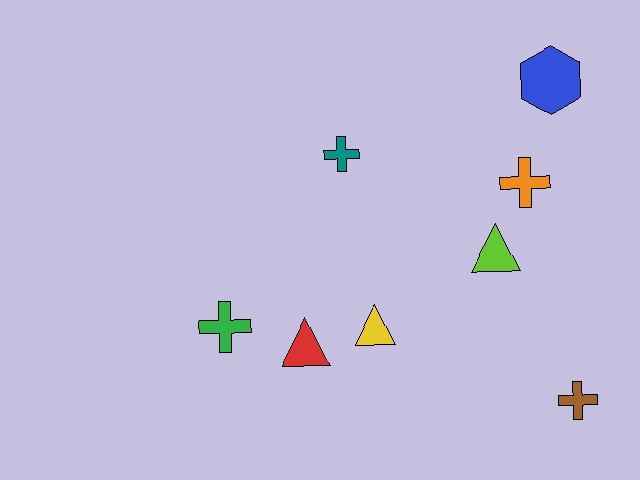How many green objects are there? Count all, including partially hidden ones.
There is 1 green object.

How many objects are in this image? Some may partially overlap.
There are 8 objects.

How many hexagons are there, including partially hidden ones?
There is 1 hexagon.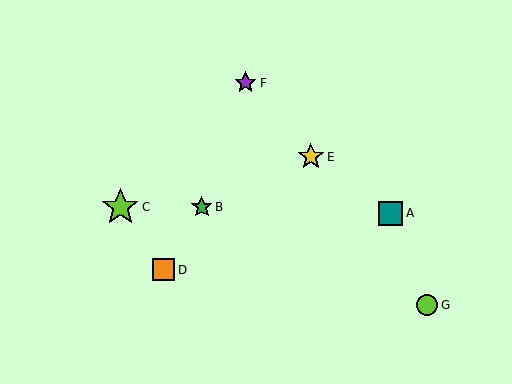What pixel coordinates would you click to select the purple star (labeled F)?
Click at (246, 83) to select the purple star F.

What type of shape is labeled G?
Shape G is a lime circle.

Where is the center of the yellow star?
The center of the yellow star is at (311, 157).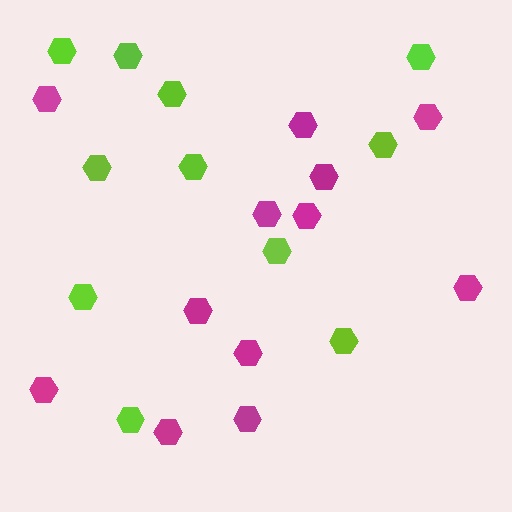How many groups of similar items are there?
There are 2 groups: one group of lime hexagons (11) and one group of magenta hexagons (12).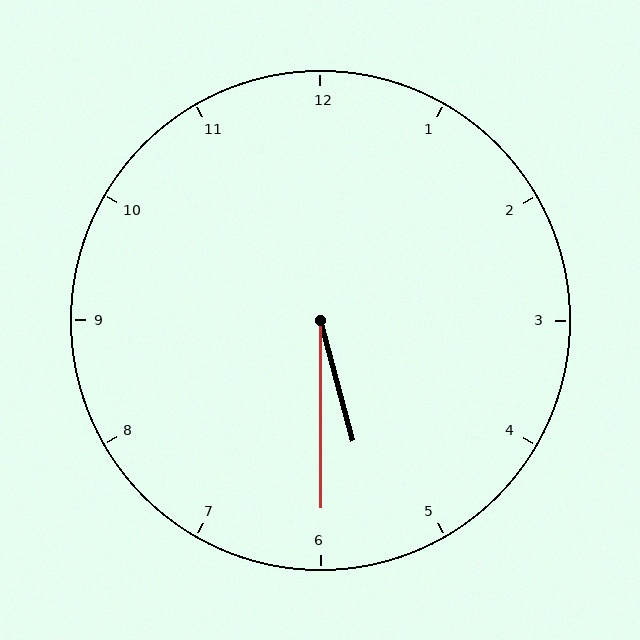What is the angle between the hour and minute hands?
Approximately 15 degrees.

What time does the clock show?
5:30.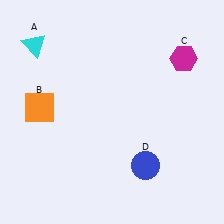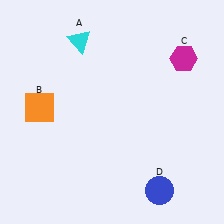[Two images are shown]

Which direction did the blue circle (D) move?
The blue circle (D) moved down.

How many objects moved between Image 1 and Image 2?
2 objects moved between the two images.